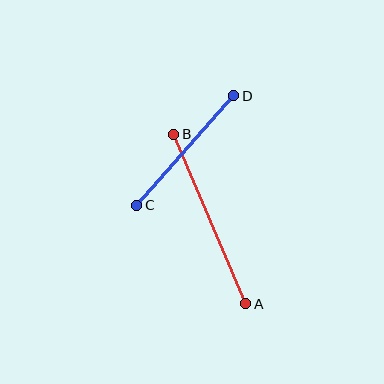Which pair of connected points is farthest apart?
Points A and B are farthest apart.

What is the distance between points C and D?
The distance is approximately 147 pixels.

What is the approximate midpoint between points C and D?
The midpoint is at approximately (185, 150) pixels.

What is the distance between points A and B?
The distance is approximately 184 pixels.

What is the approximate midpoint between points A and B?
The midpoint is at approximately (210, 219) pixels.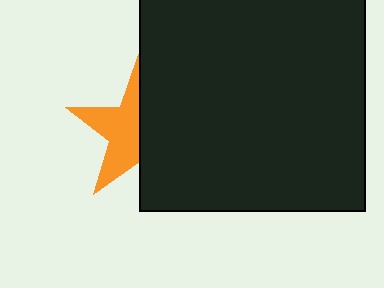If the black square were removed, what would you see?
You would see the complete orange star.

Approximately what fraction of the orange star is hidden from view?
Roughly 49% of the orange star is hidden behind the black square.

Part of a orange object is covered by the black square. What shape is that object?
It is a star.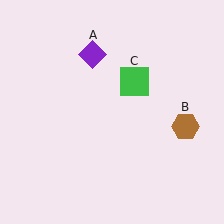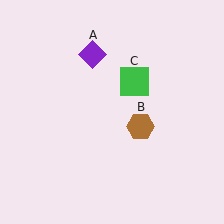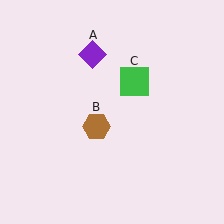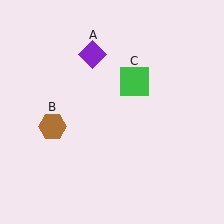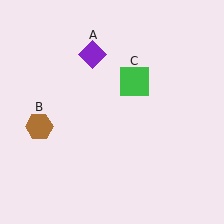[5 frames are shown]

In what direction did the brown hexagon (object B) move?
The brown hexagon (object B) moved left.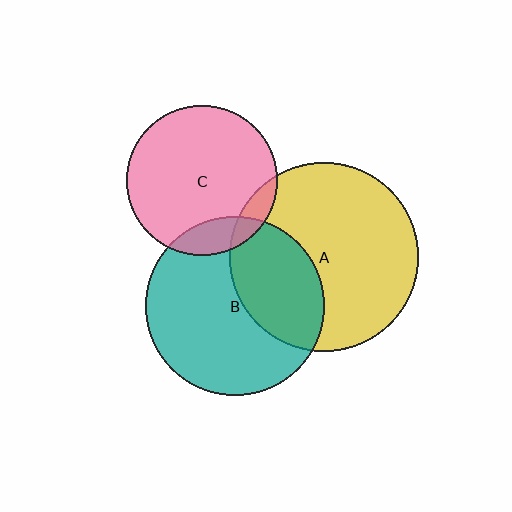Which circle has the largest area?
Circle A (yellow).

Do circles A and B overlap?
Yes.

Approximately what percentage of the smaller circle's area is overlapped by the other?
Approximately 35%.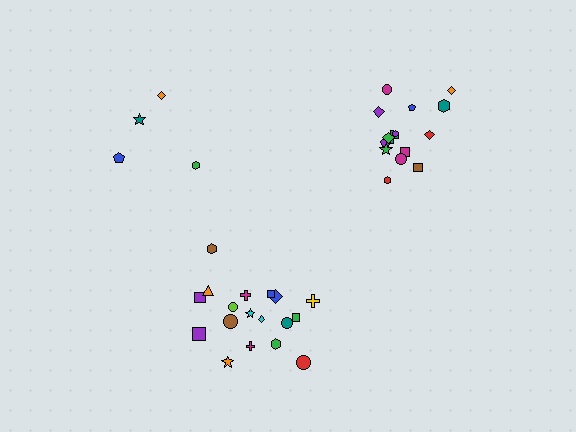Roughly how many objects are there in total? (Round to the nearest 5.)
Roughly 35 objects in total.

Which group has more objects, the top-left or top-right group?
The top-right group.